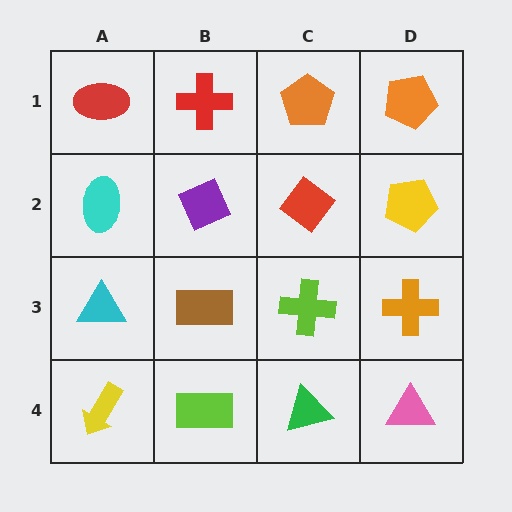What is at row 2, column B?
A purple diamond.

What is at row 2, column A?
A cyan ellipse.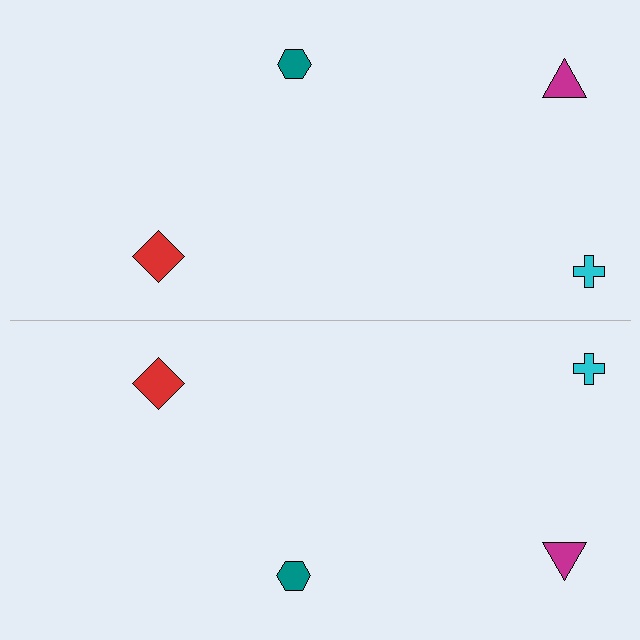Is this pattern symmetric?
Yes, this pattern has bilateral (reflection) symmetry.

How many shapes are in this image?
There are 8 shapes in this image.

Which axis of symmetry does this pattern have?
The pattern has a horizontal axis of symmetry running through the center of the image.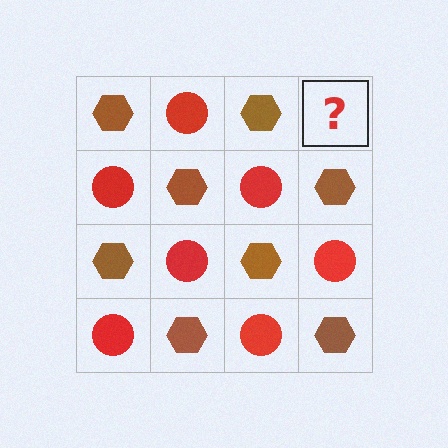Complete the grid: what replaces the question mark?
The question mark should be replaced with a red circle.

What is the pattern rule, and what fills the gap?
The rule is that it alternates brown hexagon and red circle in a checkerboard pattern. The gap should be filled with a red circle.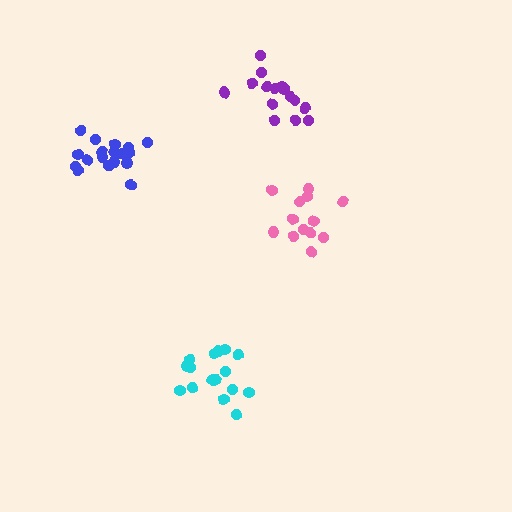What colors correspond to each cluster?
The clusters are colored: pink, cyan, purple, blue.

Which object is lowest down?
The cyan cluster is bottommost.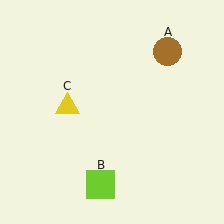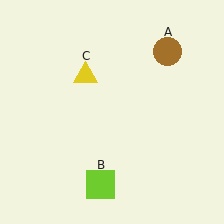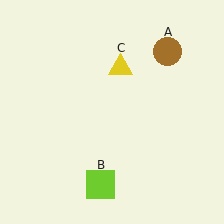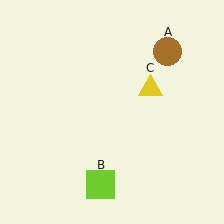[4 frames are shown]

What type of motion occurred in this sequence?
The yellow triangle (object C) rotated clockwise around the center of the scene.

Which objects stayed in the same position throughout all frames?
Brown circle (object A) and lime square (object B) remained stationary.